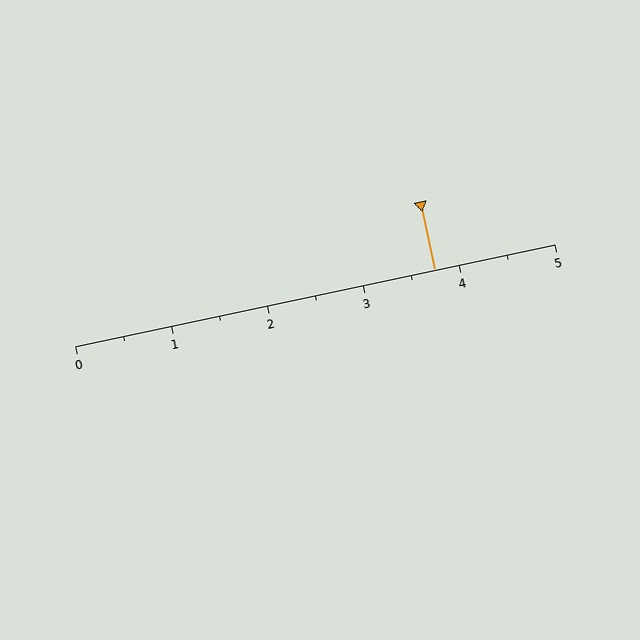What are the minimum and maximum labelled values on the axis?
The axis runs from 0 to 5.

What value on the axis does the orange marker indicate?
The marker indicates approximately 3.8.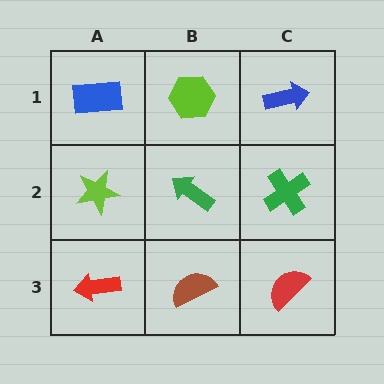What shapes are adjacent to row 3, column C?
A green cross (row 2, column C), a brown semicircle (row 3, column B).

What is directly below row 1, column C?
A green cross.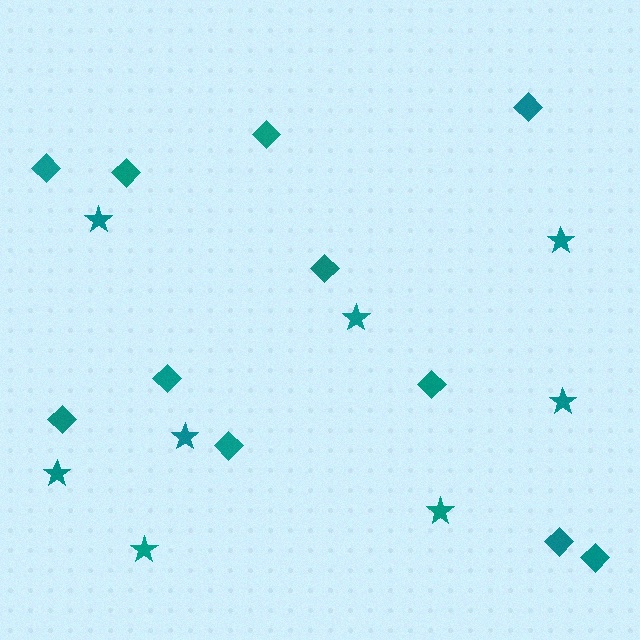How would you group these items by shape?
There are 2 groups: one group of diamonds (11) and one group of stars (8).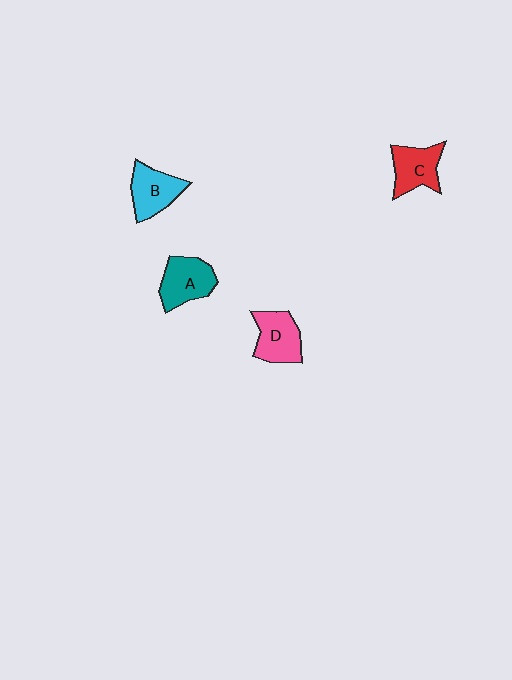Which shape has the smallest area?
Shape C (red).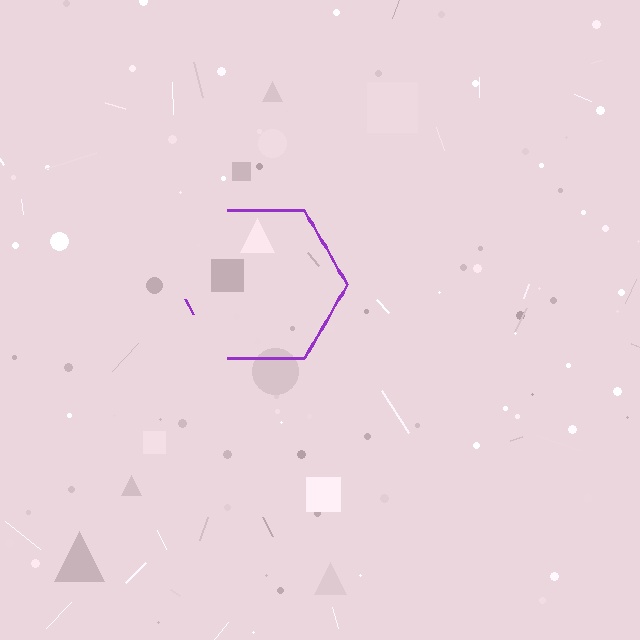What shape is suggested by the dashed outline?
The dashed outline suggests a hexagon.